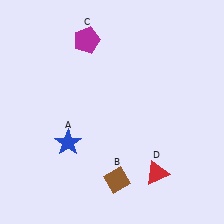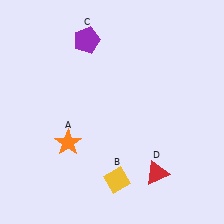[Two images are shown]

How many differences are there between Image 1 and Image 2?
There are 3 differences between the two images.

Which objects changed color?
A changed from blue to orange. B changed from brown to yellow. C changed from magenta to purple.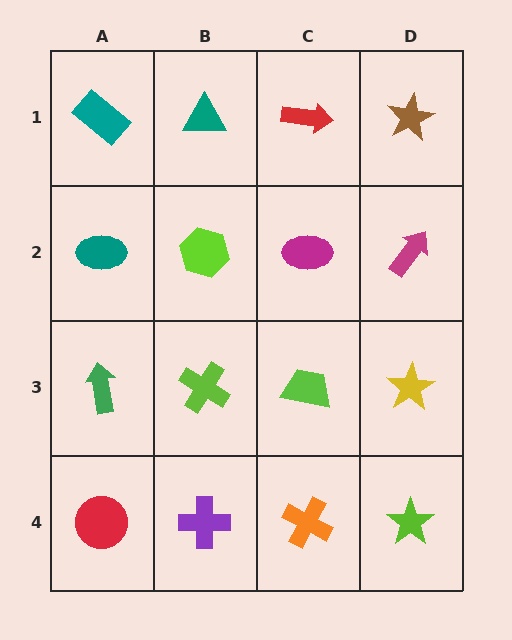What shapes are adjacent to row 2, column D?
A brown star (row 1, column D), a yellow star (row 3, column D), a magenta ellipse (row 2, column C).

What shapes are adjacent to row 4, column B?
A lime cross (row 3, column B), a red circle (row 4, column A), an orange cross (row 4, column C).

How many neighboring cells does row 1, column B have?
3.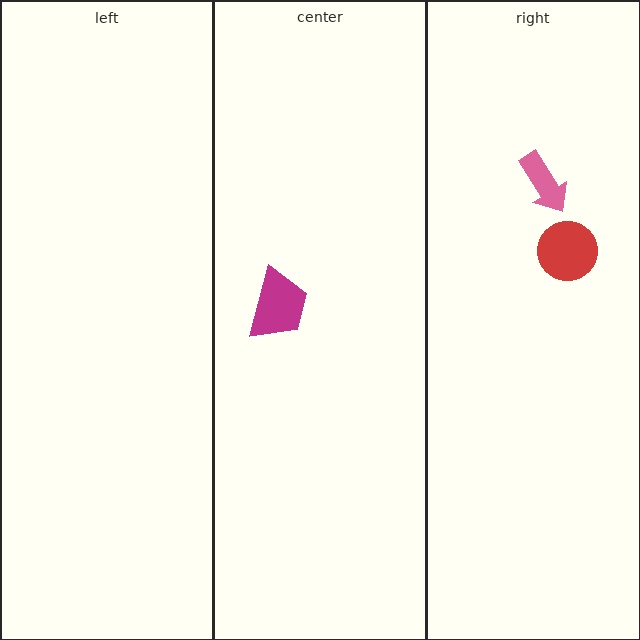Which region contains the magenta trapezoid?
The center region.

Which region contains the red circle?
The right region.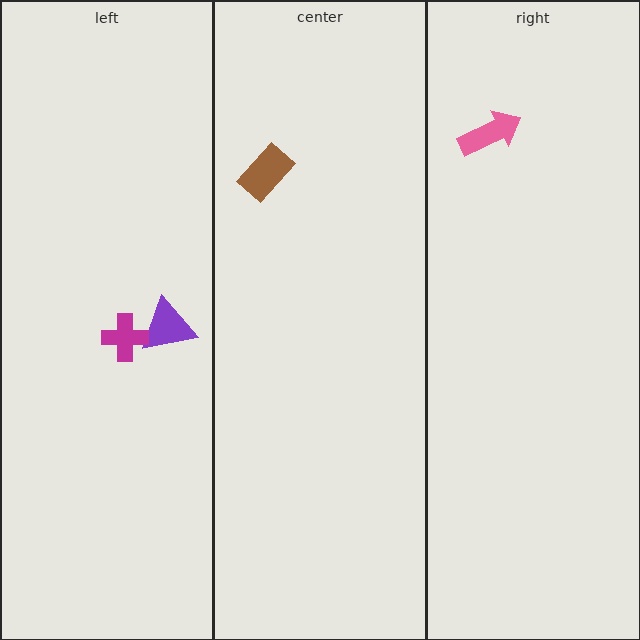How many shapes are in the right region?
1.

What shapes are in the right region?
The pink arrow.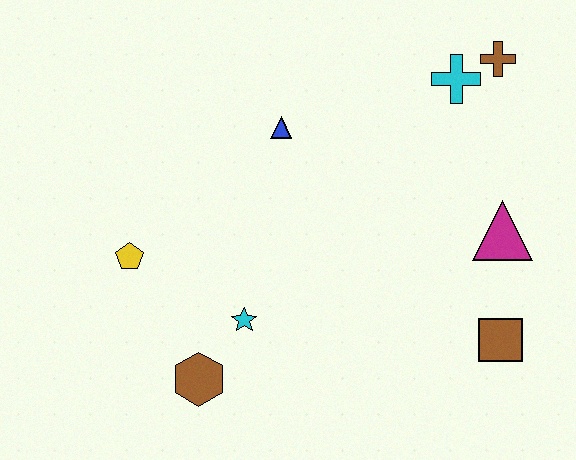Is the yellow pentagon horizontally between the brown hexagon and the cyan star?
No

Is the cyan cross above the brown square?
Yes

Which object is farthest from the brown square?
The yellow pentagon is farthest from the brown square.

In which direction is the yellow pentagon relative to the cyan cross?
The yellow pentagon is to the left of the cyan cross.